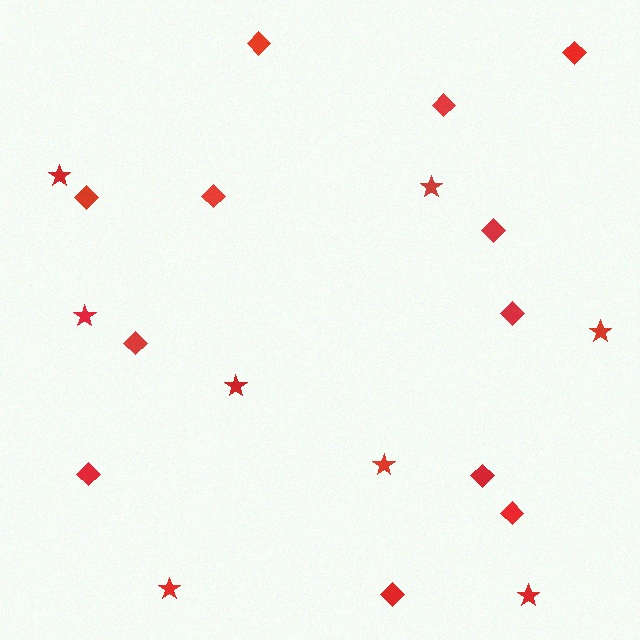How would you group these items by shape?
There are 2 groups: one group of stars (8) and one group of diamonds (12).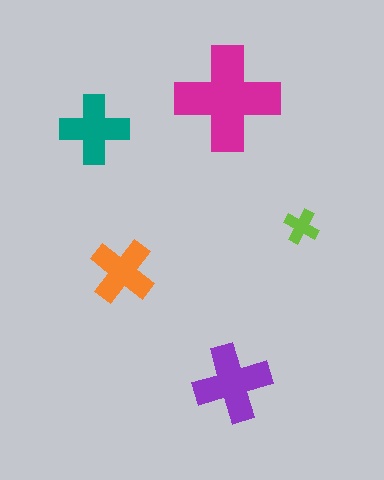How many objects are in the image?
There are 5 objects in the image.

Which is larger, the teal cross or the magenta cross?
The magenta one.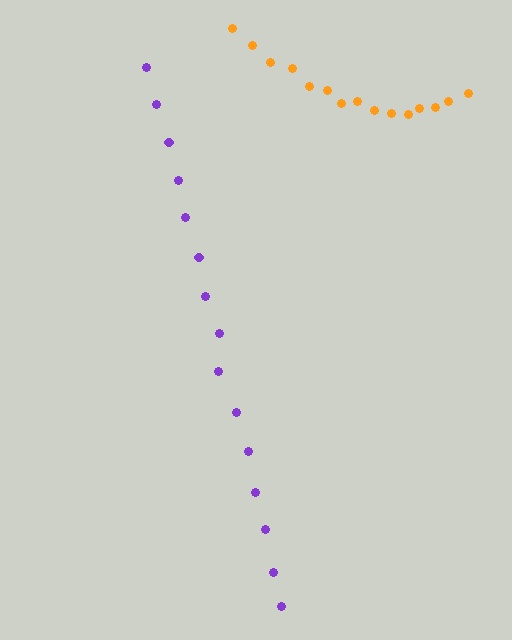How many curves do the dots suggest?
There are 2 distinct paths.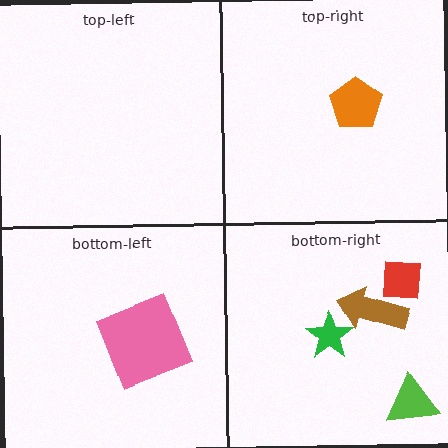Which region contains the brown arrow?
The bottom-right region.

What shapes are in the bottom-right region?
The brown arrow, the lime triangle, the red square, the green star.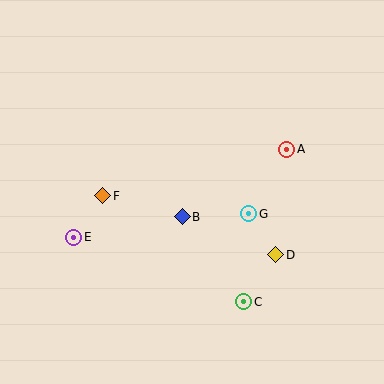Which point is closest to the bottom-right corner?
Point C is closest to the bottom-right corner.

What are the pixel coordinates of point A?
Point A is at (287, 149).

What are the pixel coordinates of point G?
Point G is at (249, 214).